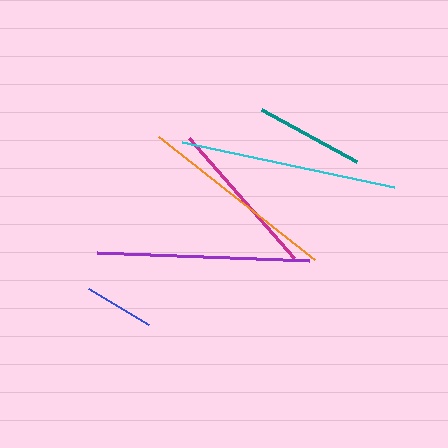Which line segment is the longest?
The cyan line is the longest at approximately 216 pixels.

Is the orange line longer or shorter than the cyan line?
The cyan line is longer than the orange line.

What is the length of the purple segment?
The purple segment is approximately 213 pixels long.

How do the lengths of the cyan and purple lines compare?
The cyan and purple lines are approximately the same length.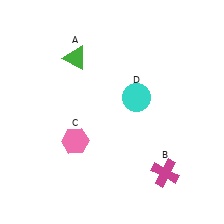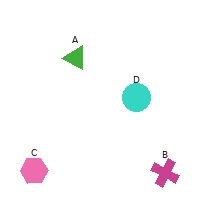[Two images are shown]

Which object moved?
The pink hexagon (C) moved left.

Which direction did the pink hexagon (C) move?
The pink hexagon (C) moved left.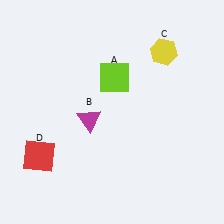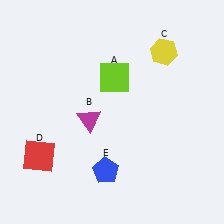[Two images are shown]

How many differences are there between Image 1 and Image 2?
There is 1 difference between the two images.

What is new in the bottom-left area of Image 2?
A blue pentagon (E) was added in the bottom-left area of Image 2.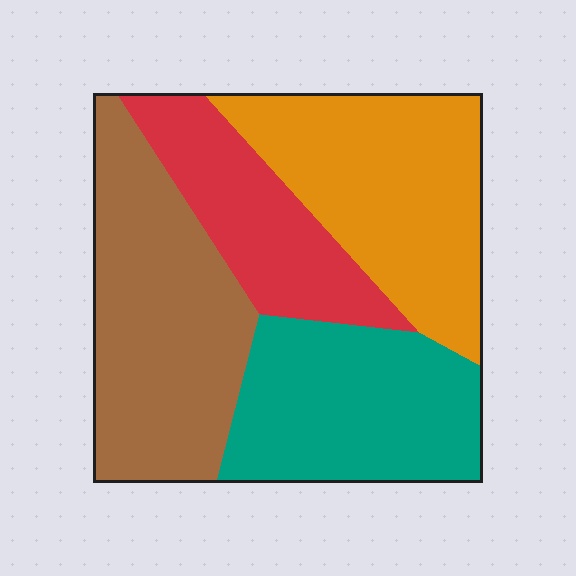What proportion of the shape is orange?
Orange covers about 30% of the shape.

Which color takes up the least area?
Red, at roughly 20%.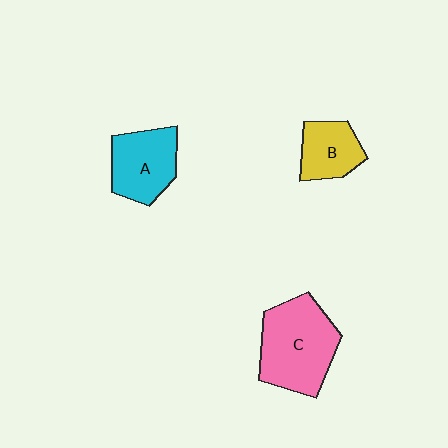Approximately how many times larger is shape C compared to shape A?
Approximately 1.4 times.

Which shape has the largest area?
Shape C (pink).